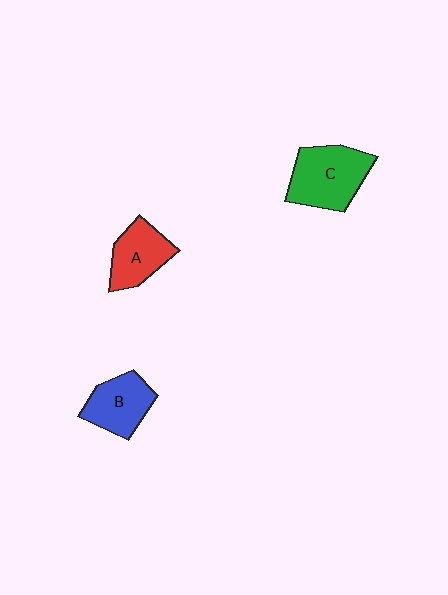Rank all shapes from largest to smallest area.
From largest to smallest: C (green), B (blue), A (red).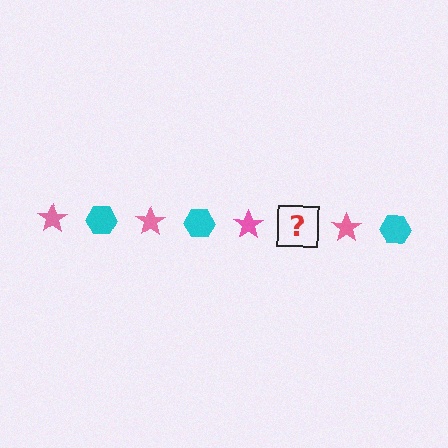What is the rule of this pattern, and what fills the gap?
The rule is that the pattern alternates between pink star and cyan hexagon. The gap should be filled with a cyan hexagon.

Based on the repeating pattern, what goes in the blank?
The blank should be a cyan hexagon.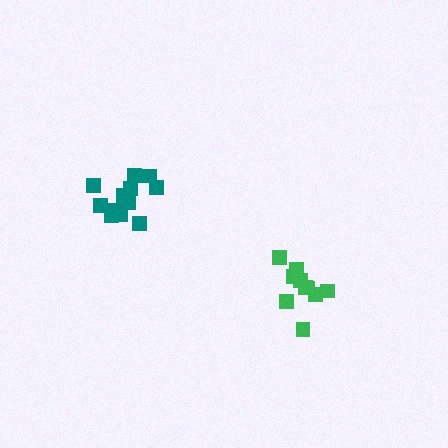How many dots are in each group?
Group 1: 12 dots, Group 2: 11 dots (23 total).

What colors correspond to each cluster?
The clusters are colored: teal, green.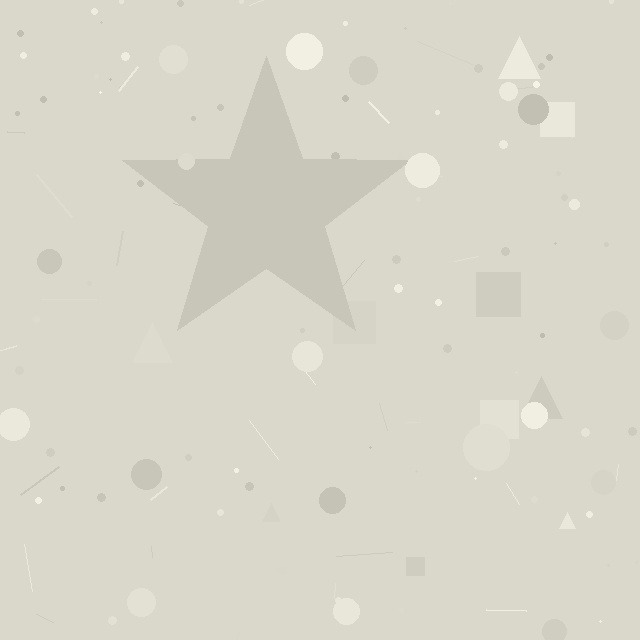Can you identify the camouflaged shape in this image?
The camouflaged shape is a star.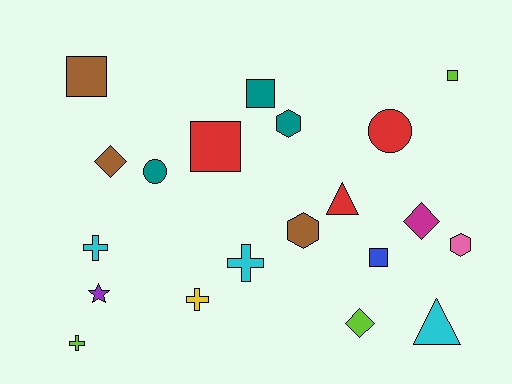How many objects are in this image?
There are 20 objects.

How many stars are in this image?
There is 1 star.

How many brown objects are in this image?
There are 3 brown objects.